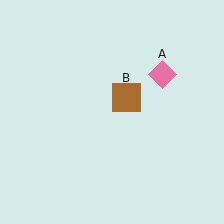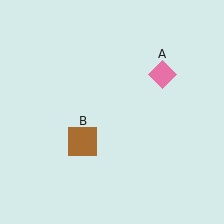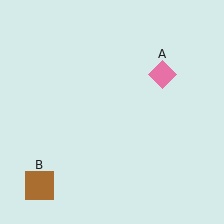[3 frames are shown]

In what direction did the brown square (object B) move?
The brown square (object B) moved down and to the left.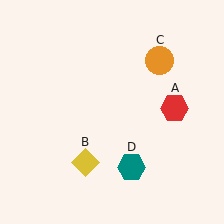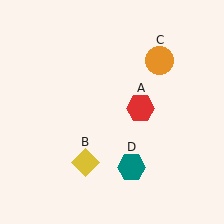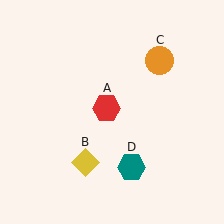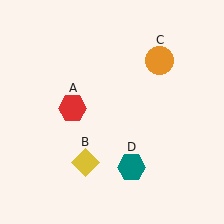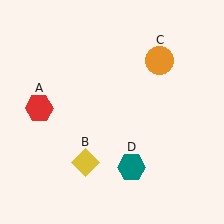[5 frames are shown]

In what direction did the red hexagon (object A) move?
The red hexagon (object A) moved left.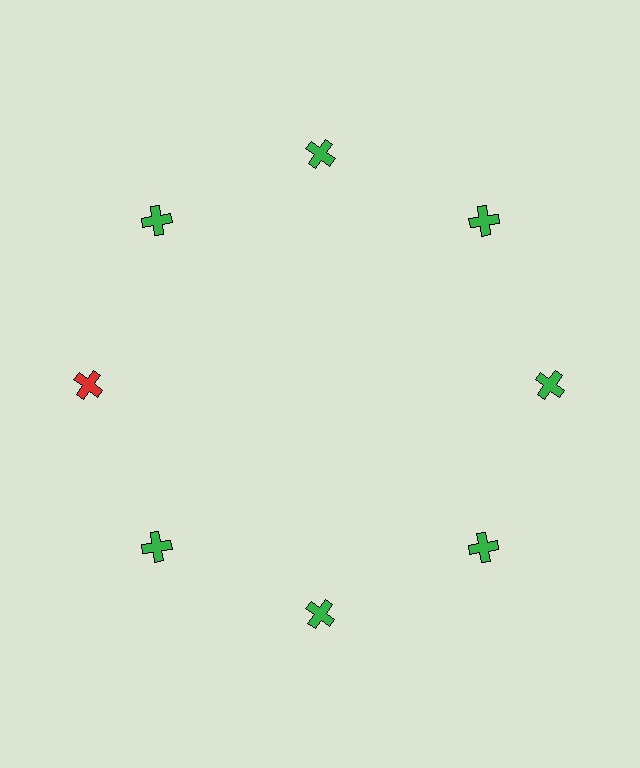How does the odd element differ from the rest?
It has a different color: red instead of green.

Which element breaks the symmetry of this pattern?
The red cross at roughly the 9 o'clock position breaks the symmetry. All other shapes are green crosses.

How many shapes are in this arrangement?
There are 8 shapes arranged in a ring pattern.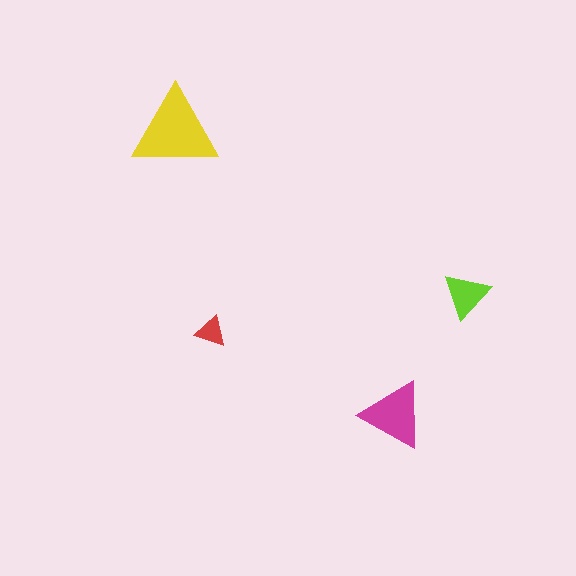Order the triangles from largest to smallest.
the yellow one, the magenta one, the lime one, the red one.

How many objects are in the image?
There are 4 objects in the image.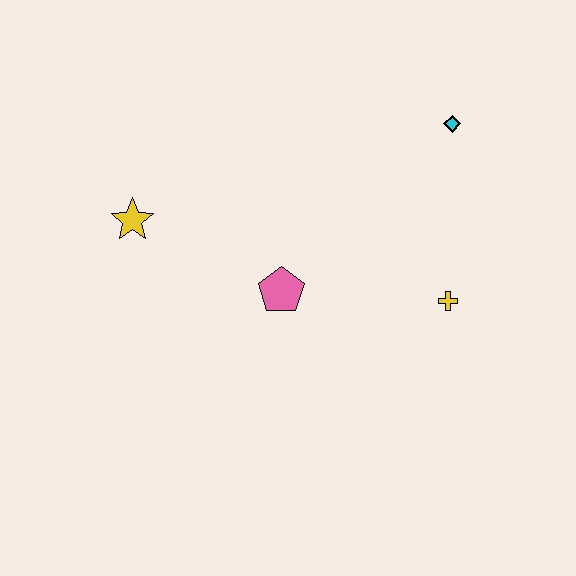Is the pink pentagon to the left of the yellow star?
No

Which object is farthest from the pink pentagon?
The cyan diamond is farthest from the pink pentagon.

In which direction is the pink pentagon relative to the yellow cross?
The pink pentagon is to the left of the yellow cross.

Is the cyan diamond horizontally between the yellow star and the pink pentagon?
No